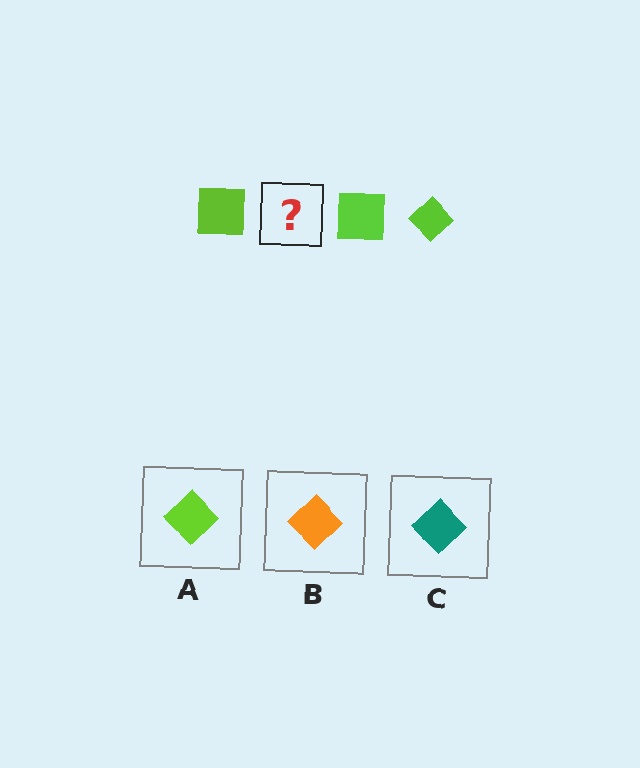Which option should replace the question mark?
Option A.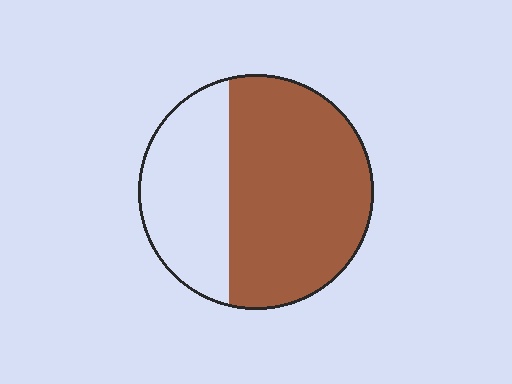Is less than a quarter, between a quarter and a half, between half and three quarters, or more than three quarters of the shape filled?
Between half and three quarters.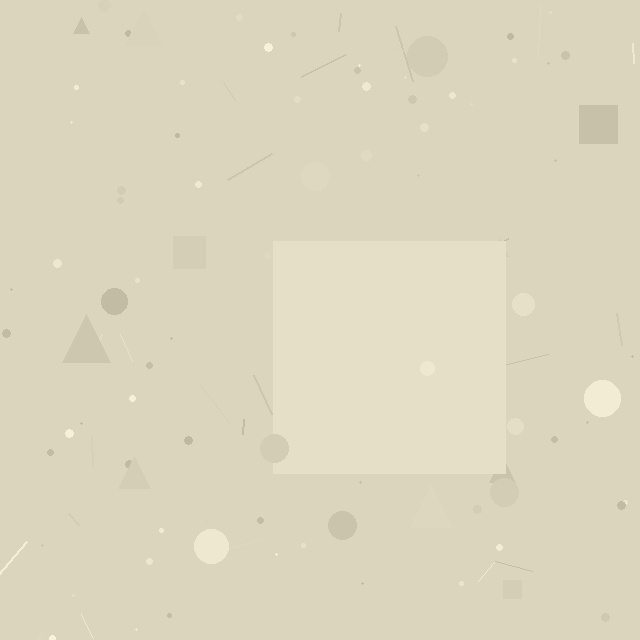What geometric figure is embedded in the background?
A square is embedded in the background.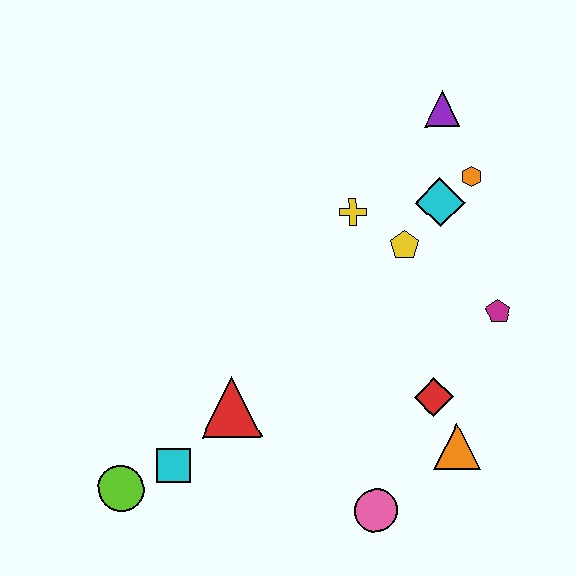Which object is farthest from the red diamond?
The lime circle is farthest from the red diamond.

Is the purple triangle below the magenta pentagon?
No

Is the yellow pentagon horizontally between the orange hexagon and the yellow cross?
Yes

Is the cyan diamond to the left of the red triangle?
No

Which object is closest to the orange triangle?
The red diamond is closest to the orange triangle.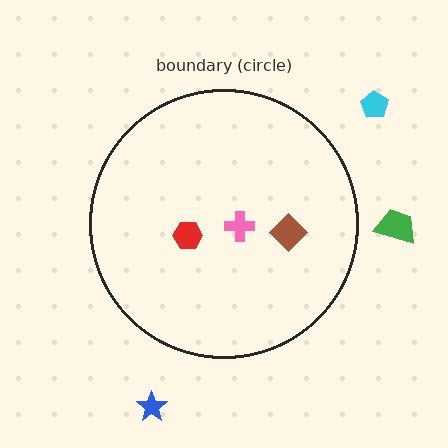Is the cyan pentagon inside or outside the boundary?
Outside.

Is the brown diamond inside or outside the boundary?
Inside.